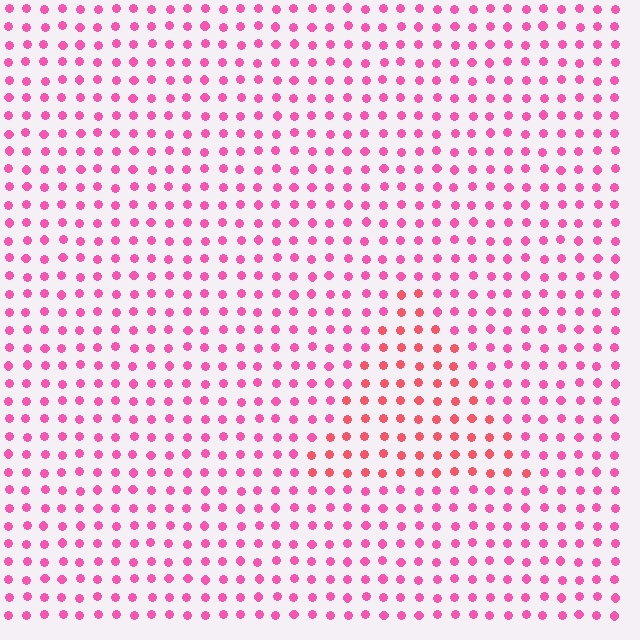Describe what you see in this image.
The image is filled with small pink elements in a uniform arrangement. A triangle-shaped region is visible where the elements are tinted to a slightly different hue, forming a subtle color boundary.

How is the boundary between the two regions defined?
The boundary is defined purely by a slight shift in hue (about 28 degrees). Spacing, size, and orientation are identical on both sides.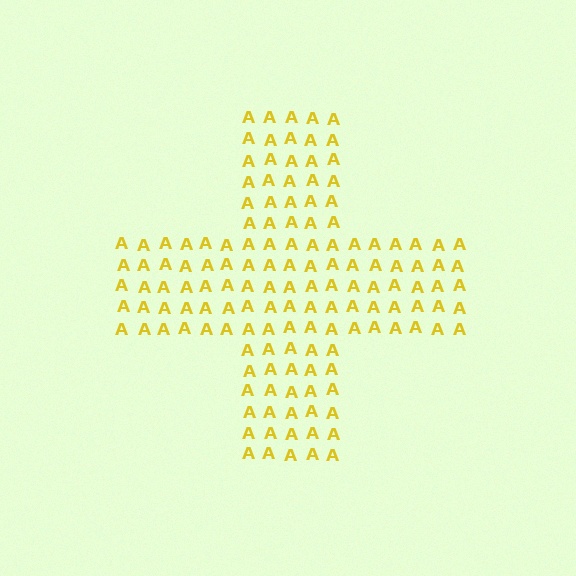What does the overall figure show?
The overall figure shows a cross.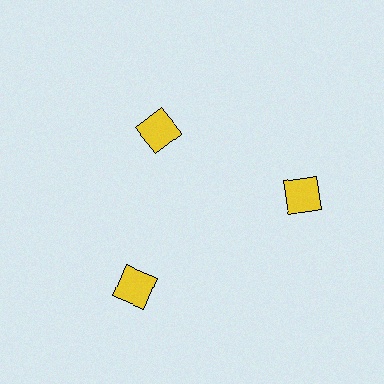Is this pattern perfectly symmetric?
No. The 3 yellow squares are arranged in a ring, but one element near the 11 o'clock position is pulled inward toward the center, breaking the 3-fold rotational symmetry.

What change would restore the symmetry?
The symmetry would be restored by moving it outward, back onto the ring so that all 3 squares sit at equal angles and equal distance from the center.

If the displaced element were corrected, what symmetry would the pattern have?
It would have 3-fold rotational symmetry — the pattern would map onto itself every 120 degrees.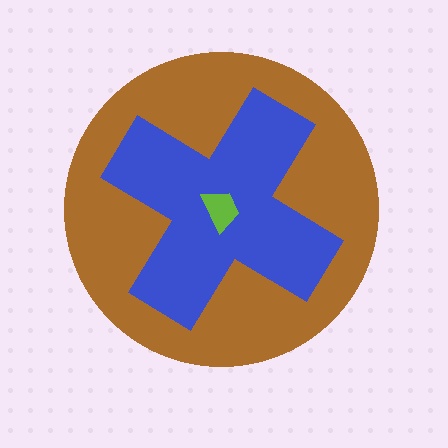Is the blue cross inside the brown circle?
Yes.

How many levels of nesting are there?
3.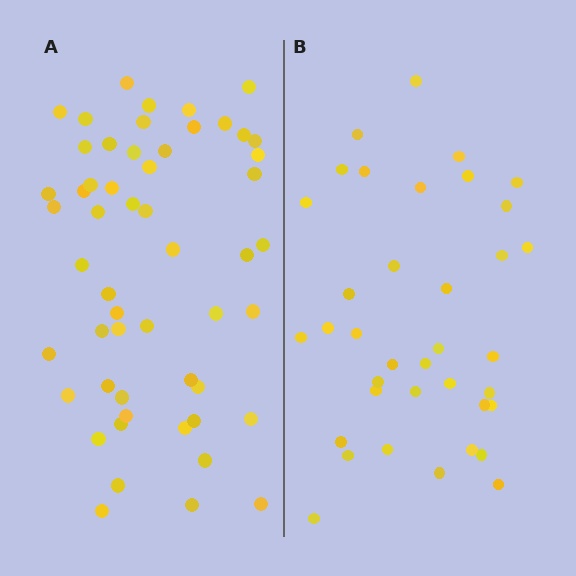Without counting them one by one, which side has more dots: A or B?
Region A (the left region) has more dots.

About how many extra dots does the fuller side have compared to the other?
Region A has approximately 15 more dots than region B.